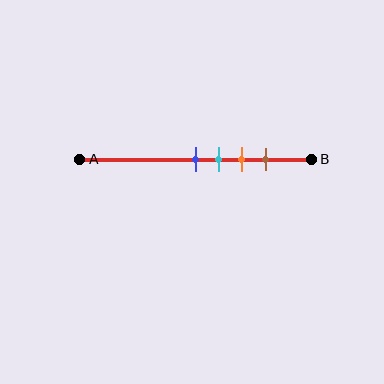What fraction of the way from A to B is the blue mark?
The blue mark is approximately 50% (0.5) of the way from A to B.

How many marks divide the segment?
There are 4 marks dividing the segment.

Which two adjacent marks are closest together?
The blue and cyan marks are the closest adjacent pair.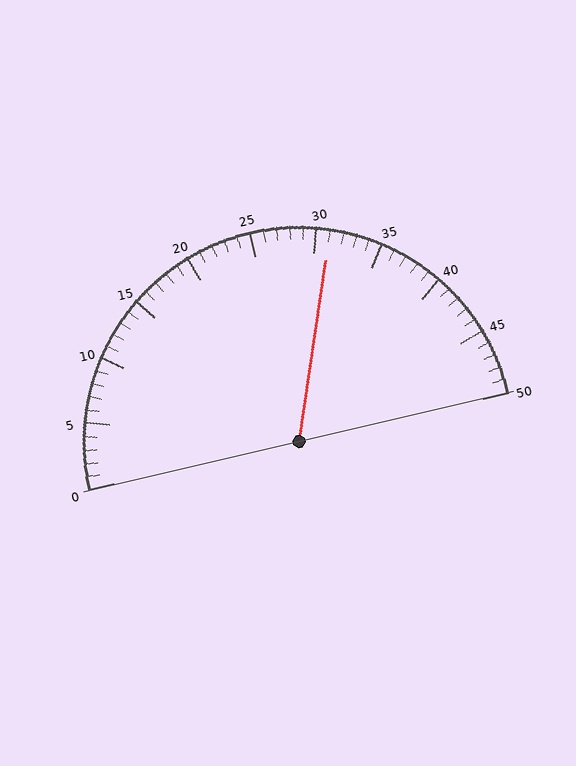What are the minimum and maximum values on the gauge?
The gauge ranges from 0 to 50.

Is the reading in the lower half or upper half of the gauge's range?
The reading is in the upper half of the range (0 to 50).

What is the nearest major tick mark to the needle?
The nearest major tick mark is 30.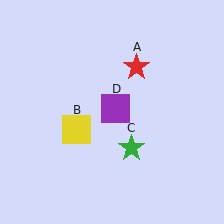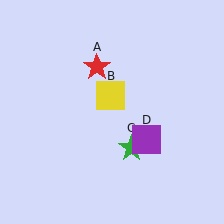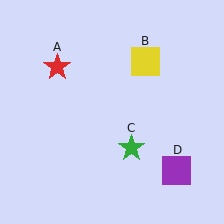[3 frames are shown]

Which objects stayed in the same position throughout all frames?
Green star (object C) remained stationary.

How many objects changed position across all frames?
3 objects changed position: red star (object A), yellow square (object B), purple square (object D).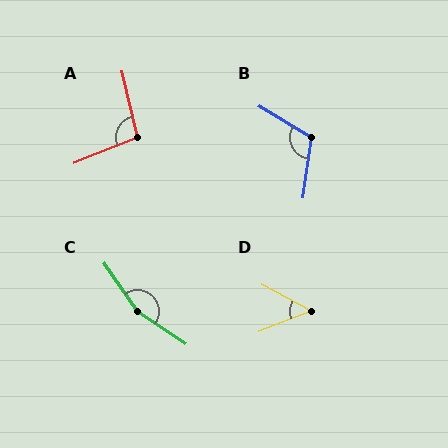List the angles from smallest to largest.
D (50°), A (98°), B (113°), C (159°).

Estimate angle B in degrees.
Approximately 113 degrees.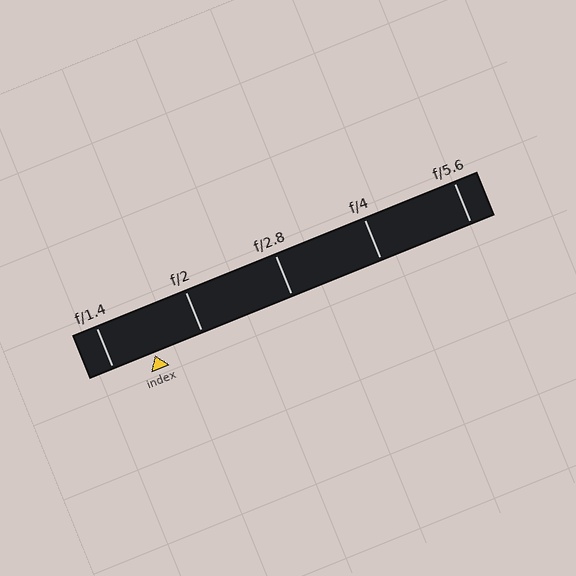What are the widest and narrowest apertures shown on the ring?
The widest aperture shown is f/1.4 and the narrowest is f/5.6.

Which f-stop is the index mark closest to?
The index mark is closest to f/1.4.